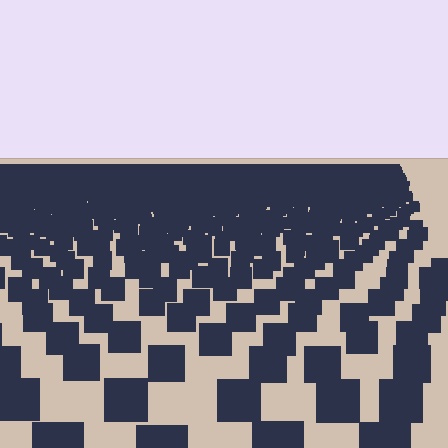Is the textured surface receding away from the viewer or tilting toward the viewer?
The surface is receding away from the viewer. Texture elements get smaller and denser toward the top.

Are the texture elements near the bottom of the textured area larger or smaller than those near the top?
Larger. Near the bottom, elements are closer to the viewer and appear at a bigger on-screen size.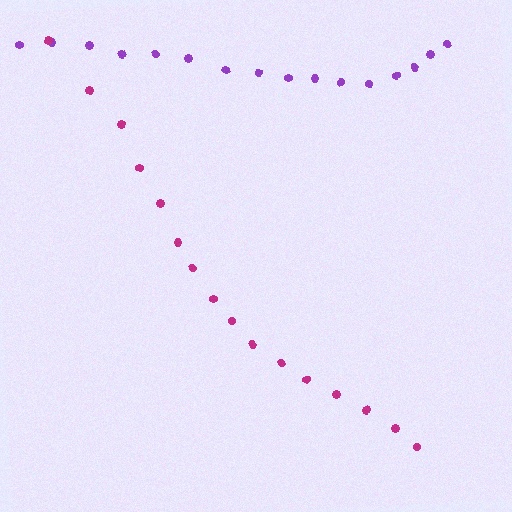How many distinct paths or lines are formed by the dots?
There are 2 distinct paths.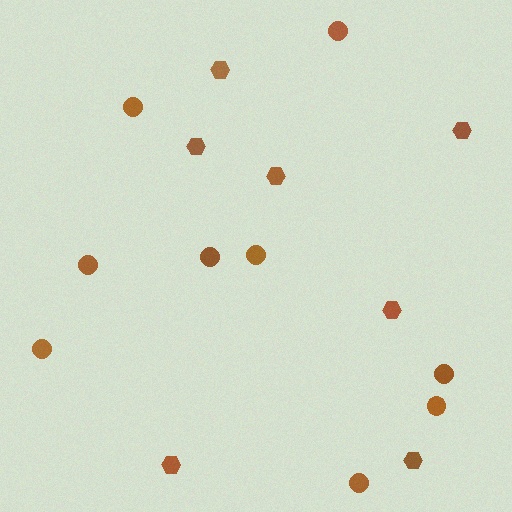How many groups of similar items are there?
There are 2 groups: one group of hexagons (7) and one group of circles (9).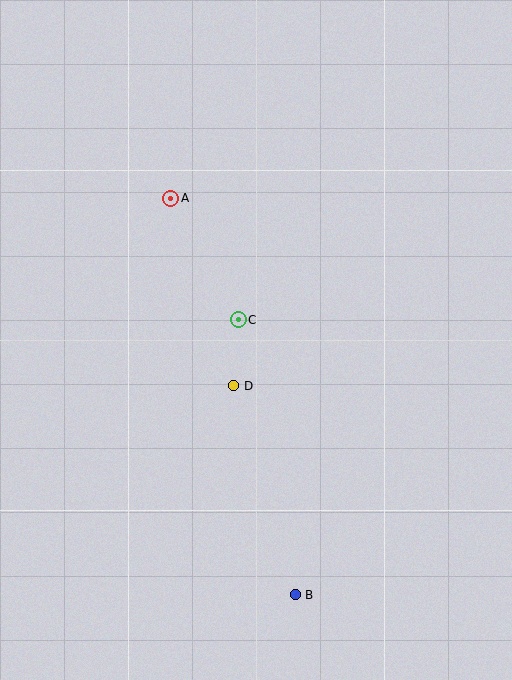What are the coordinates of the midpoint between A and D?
The midpoint between A and D is at (202, 292).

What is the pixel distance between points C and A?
The distance between C and A is 139 pixels.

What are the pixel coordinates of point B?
Point B is at (295, 595).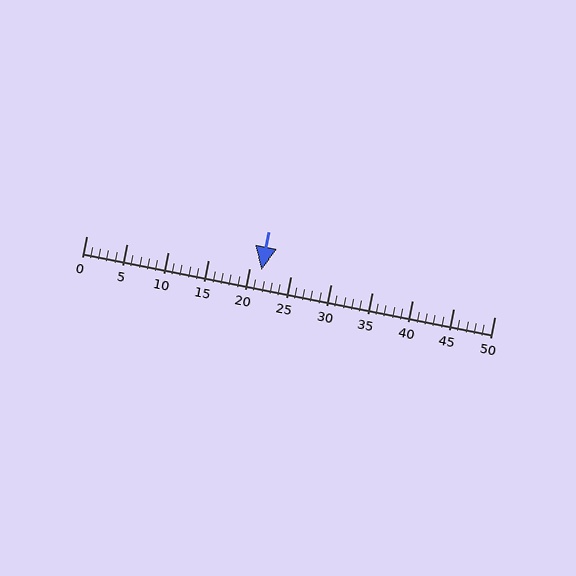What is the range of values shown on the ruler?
The ruler shows values from 0 to 50.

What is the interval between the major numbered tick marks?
The major tick marks are spaced 5 units apart.